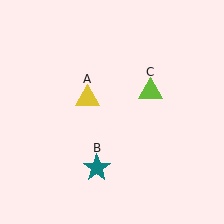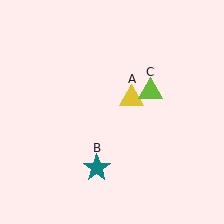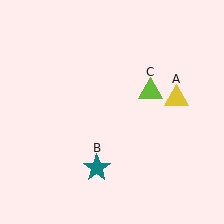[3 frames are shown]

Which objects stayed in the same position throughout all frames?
Teal star (object B) and lime triangle (object C) remained stationary.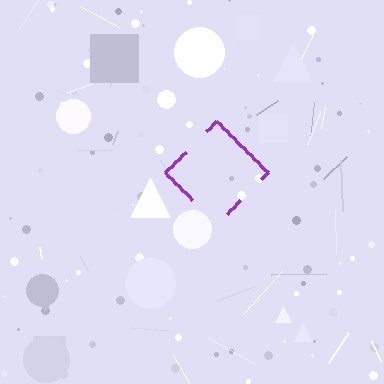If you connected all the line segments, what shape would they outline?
They would outline a diamond.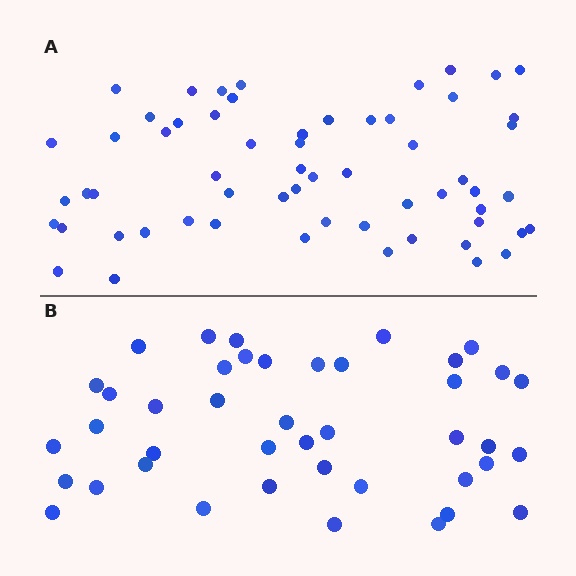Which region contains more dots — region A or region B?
Region A (the top region) has more dots.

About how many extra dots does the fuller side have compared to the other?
Region A has approximately 20 more dots than region B.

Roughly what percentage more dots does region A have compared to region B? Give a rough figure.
About 45% more.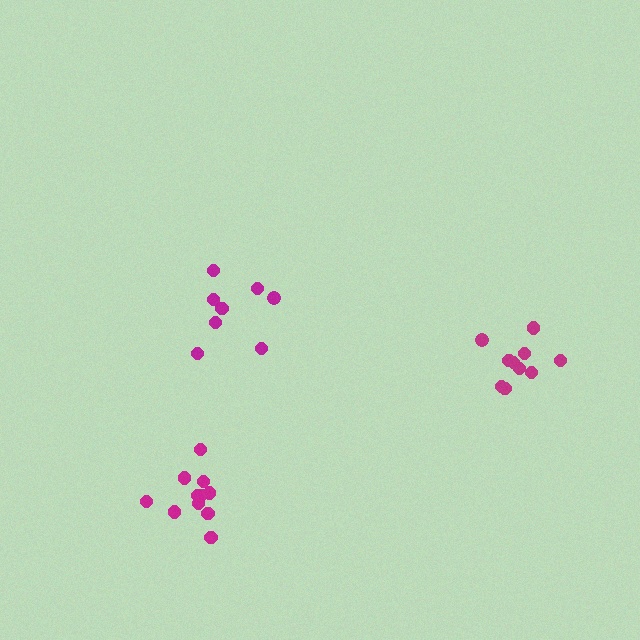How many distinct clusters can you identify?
There are 3 distinct clusters.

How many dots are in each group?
Group 1: 8 dots, Group 2: 10 dots, Group 3: 11 dots (29 total).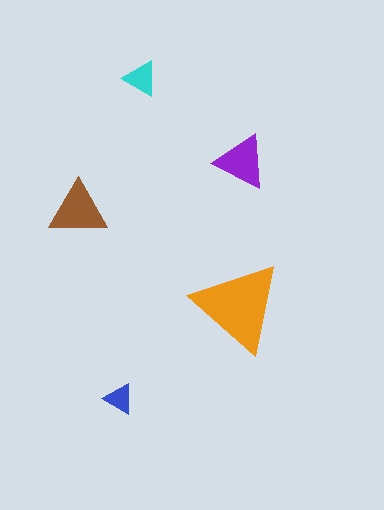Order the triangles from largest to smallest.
the orange one, the brown one, the purple one, the cyan one, the blue one.